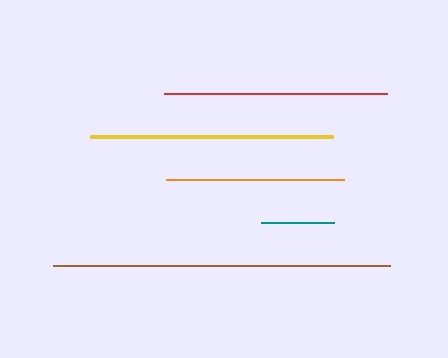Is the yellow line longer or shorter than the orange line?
The yellow line is longer than the orange line.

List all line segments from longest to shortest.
From longest to shortest: brown, yellow, red, orange, teal.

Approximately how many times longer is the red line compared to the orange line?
The red line is approximately 1.3 times the length of the orange line.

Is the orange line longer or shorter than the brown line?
The brown line is longer than the orange line.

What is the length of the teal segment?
The teal segment is approximately 73 pixels long.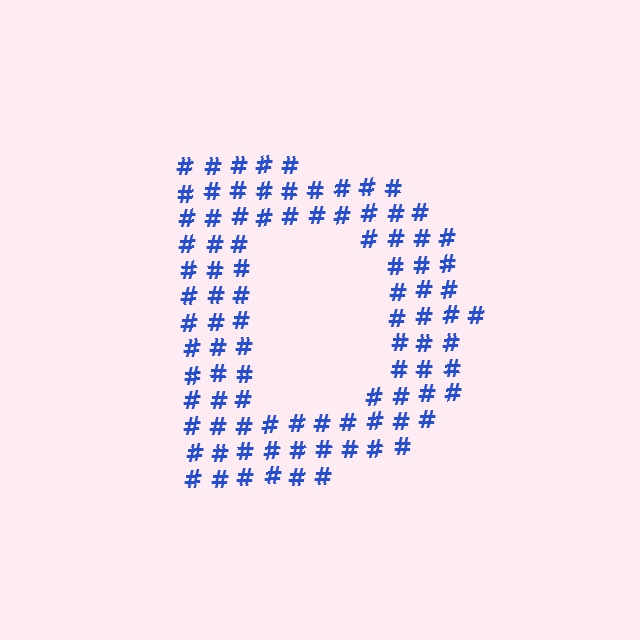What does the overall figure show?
The overall figure shows the letter D.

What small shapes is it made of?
It is made of small hash symbols.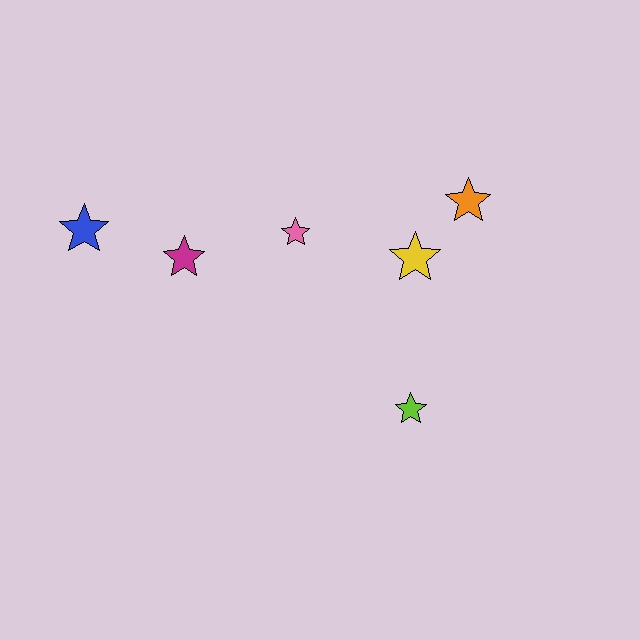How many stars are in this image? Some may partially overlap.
There are 6 stars.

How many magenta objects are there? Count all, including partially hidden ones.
There is 1 magenta object.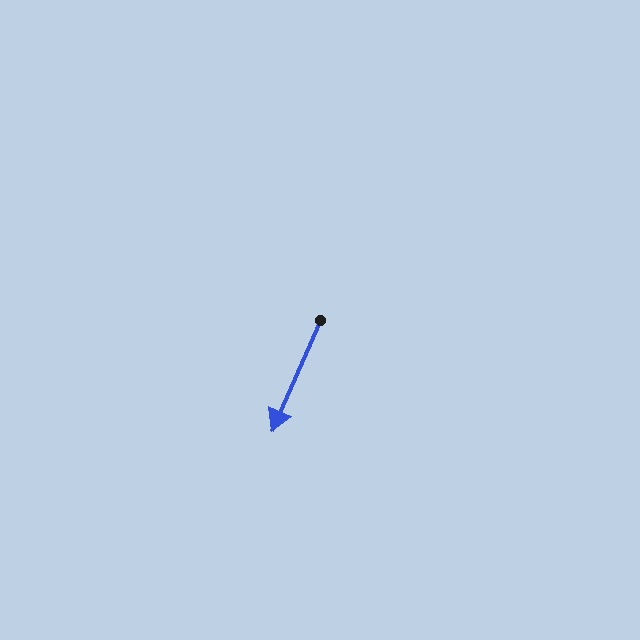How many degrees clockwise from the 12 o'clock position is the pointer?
Approximately 204 degrees.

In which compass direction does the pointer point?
Southwest.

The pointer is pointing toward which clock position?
Roughly 7 o'clock.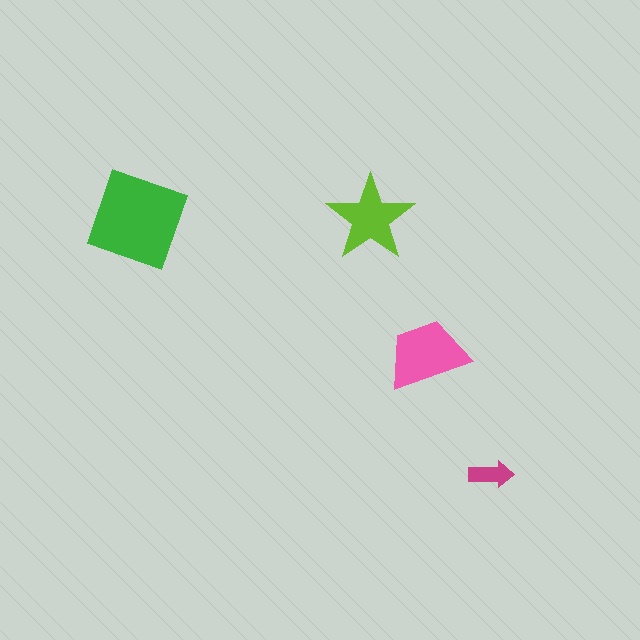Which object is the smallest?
The magenta arrow.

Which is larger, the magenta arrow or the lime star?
The lime star.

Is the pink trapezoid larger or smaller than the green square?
Smaller.